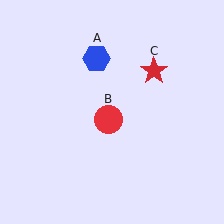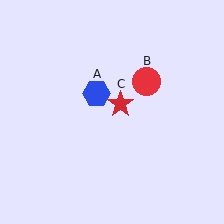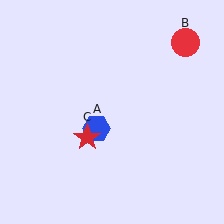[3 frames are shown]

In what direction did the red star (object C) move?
The red star (object C) moved down and to the left.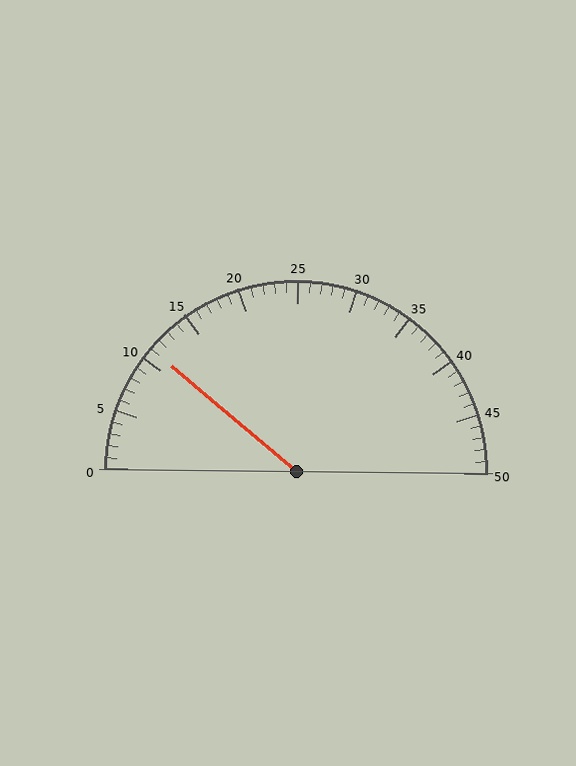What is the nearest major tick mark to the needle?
The nearest major tick mark is 10.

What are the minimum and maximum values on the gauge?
The gauge ranges from 0 to 50.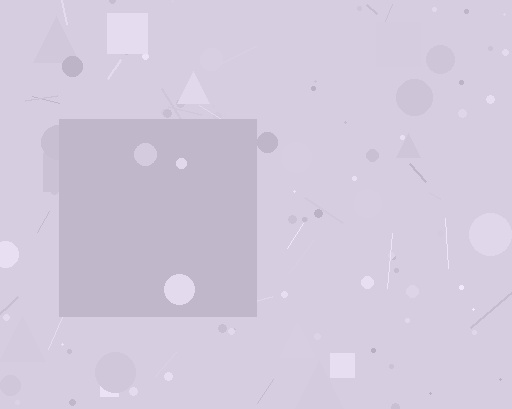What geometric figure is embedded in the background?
A square is embedded in the background.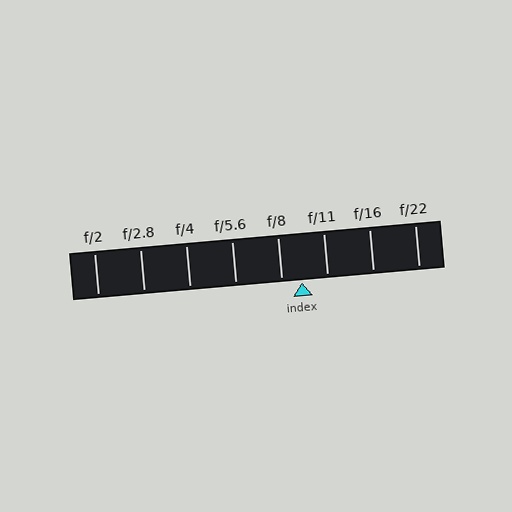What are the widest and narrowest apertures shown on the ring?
The widest aperture shown is f/2 and the narrowest is f/22.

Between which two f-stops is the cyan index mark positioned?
The index mark is between f/8 and f/11.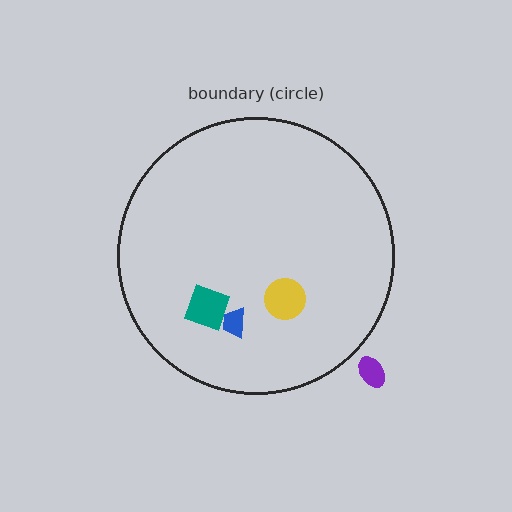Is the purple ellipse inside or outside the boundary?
Outside.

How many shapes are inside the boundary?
3 inside, 1 outside.